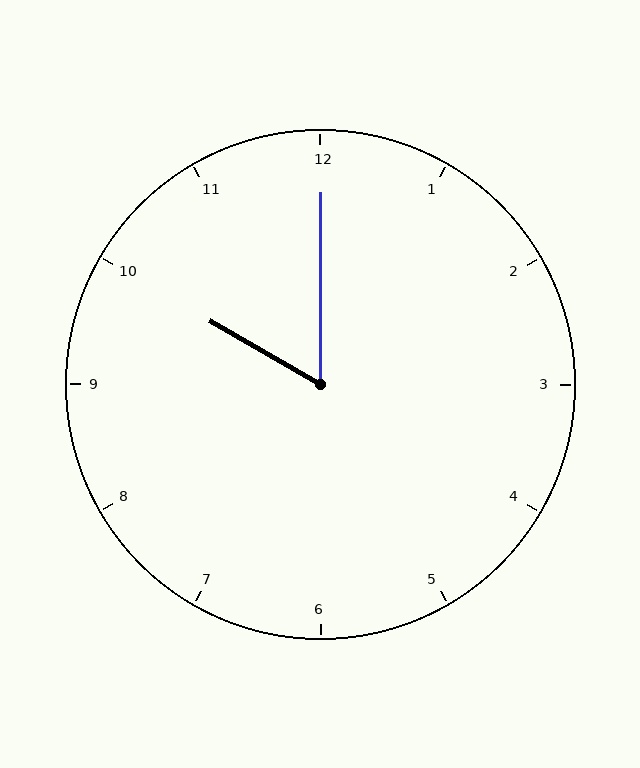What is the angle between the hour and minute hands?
Approximately 60 degrees.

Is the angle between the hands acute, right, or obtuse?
It is acute.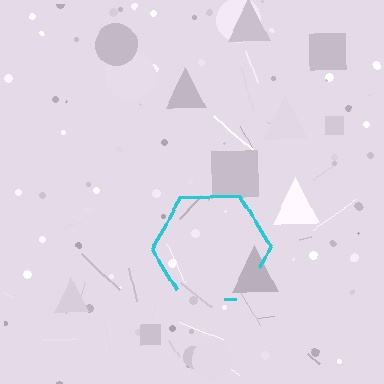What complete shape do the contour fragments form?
The contour fragments form a hexagon.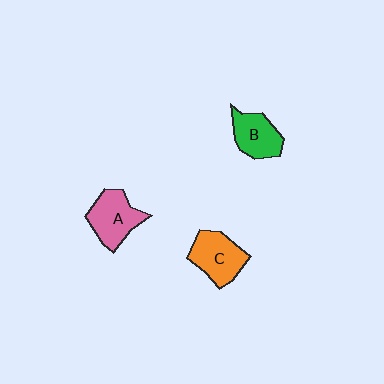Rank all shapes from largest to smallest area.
From largest to smallest: A (pink), C (orange), B (green).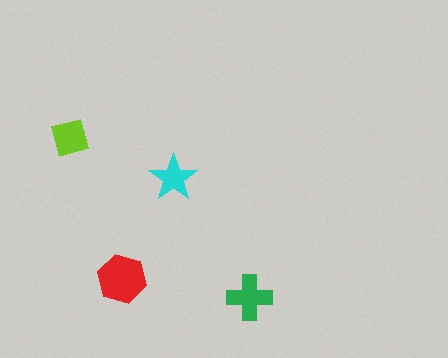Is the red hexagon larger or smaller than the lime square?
Larger.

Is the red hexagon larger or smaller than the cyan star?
Larger.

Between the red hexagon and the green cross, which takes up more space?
The red hexagon.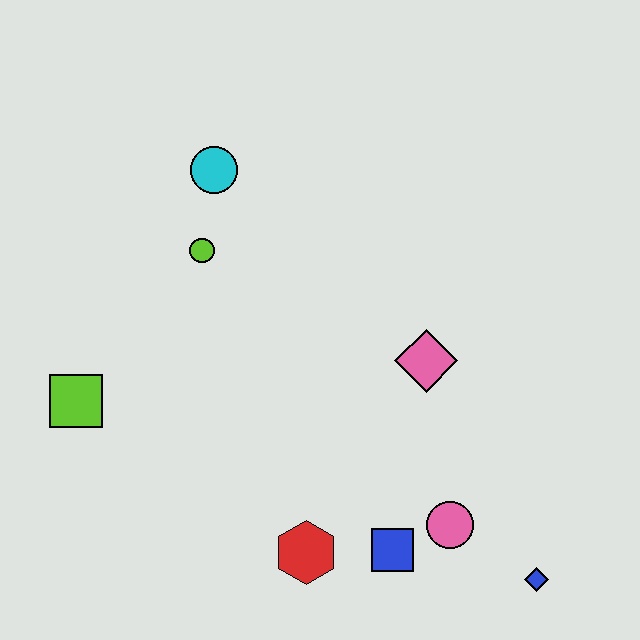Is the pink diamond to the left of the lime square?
No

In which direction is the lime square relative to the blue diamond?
The lime square is to the left of the blue diamond.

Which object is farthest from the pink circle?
The cyan circle is farthest from the pink circle.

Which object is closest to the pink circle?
The blue square is closest to the pink circle.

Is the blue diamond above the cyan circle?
No